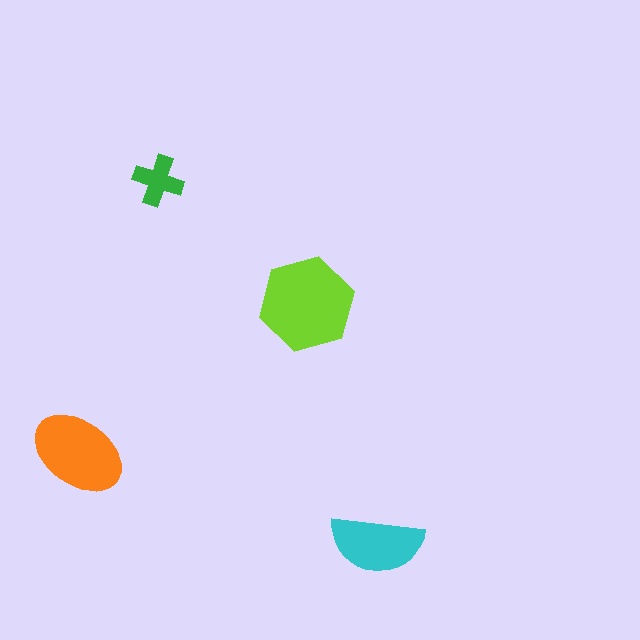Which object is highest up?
The green cross is topmost.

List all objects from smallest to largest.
The green cross, the cyan semicircle, the orange ellipse, the lime hexagon.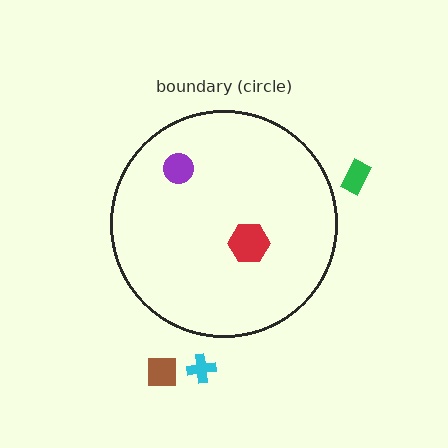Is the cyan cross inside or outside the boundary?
Outside.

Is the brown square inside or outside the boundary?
Outside.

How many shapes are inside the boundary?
2 inside, 3 outside.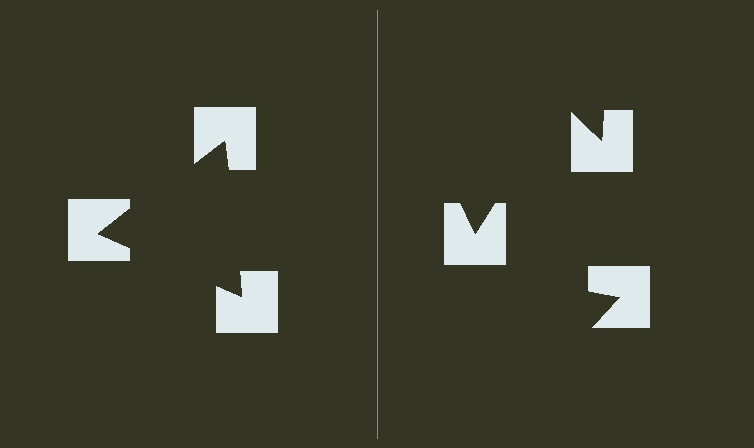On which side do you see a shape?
An illusory triangle appears on the left side. On the right side the wedge cuts are rotated, so no coherent shape forms.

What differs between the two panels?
The notched squares are positioned identically on both sides; only the wedge orientations differ. On the left they align to a triangle; on the right they are misaligned.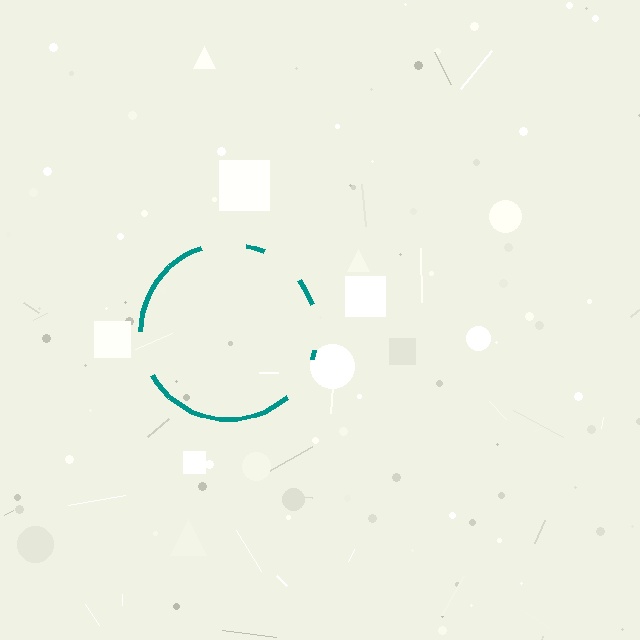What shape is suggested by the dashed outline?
The dashed outline suggests a circle.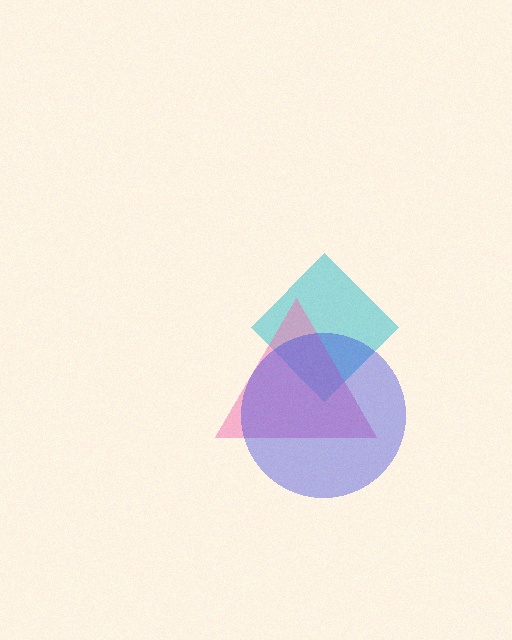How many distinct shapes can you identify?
There are 3 distinct shapes: a cyan diamond, a pink triangle, a blue circle.